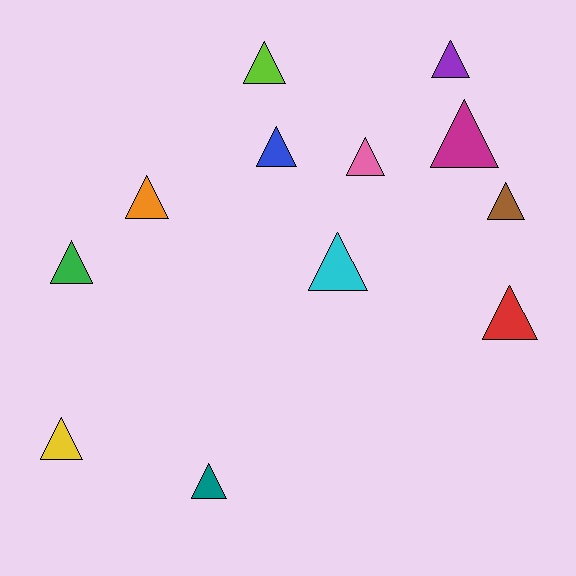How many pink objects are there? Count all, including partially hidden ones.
There is 1 pink object.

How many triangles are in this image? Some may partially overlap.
There are 12 triangles.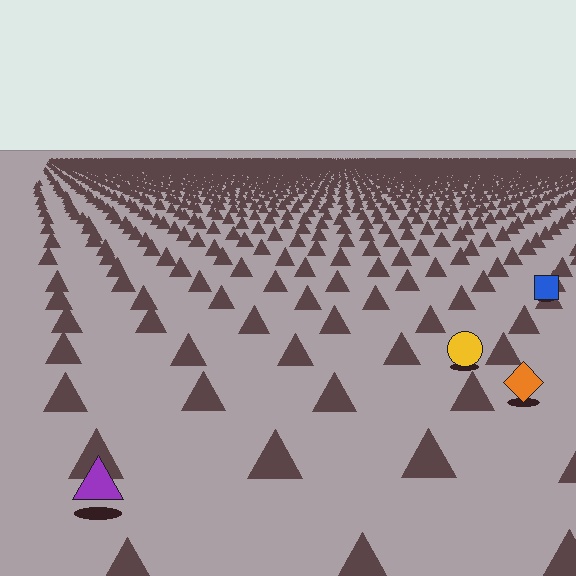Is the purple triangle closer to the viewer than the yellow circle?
Yes. The purple triangle is closer — you can tell from the texture gradient: the ground texture is coarser near it.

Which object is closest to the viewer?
The purple triangle is closest. The texture marks near it are larger and more spread out.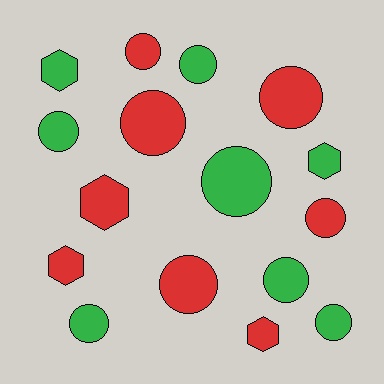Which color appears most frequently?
Red, with 8 objects.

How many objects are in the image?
There are 16 objects.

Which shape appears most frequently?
Circle, with 11 objects.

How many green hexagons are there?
There are 2 green hexagons.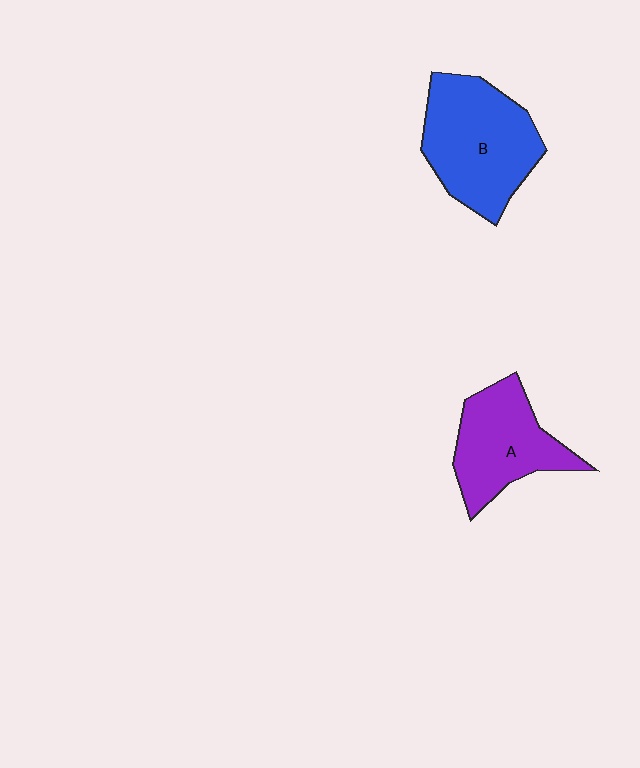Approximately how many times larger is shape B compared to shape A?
Approximately 1.3 times.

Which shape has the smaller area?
Shape A (purple).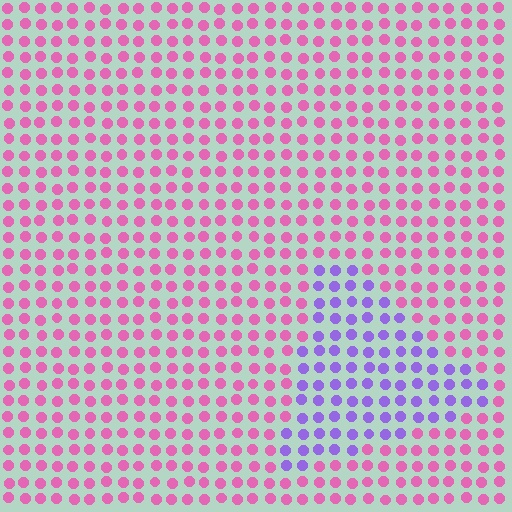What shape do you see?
I see a triangle.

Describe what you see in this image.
The image is filled with small pink elements in a uniform arrangement. A triangle-shaped region is visible where the elements are tinted to a slightly different hue, forming a subtle color boundary.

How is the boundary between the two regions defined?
The boundary is defined purely by a slight shift in hue (about 61 degrees). Spacing, size, and orientation are identical on both sides.